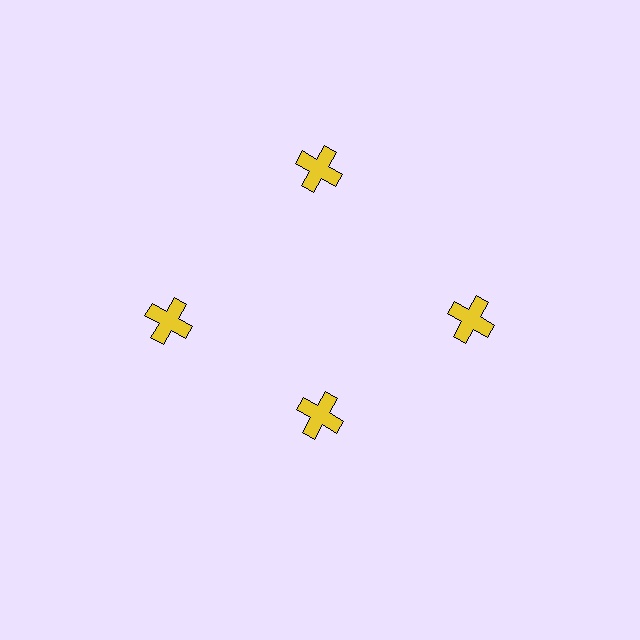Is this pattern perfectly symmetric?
No. The 4 yellow crosses are arranged in a ring, but one element near the 6 o'clock position is pulled inward toward the center, breaking the 4-fold rotational symmetry.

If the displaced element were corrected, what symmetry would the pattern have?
It would have 4-fold rotational symmetry — the pattern would map onto itself every 90 degrees.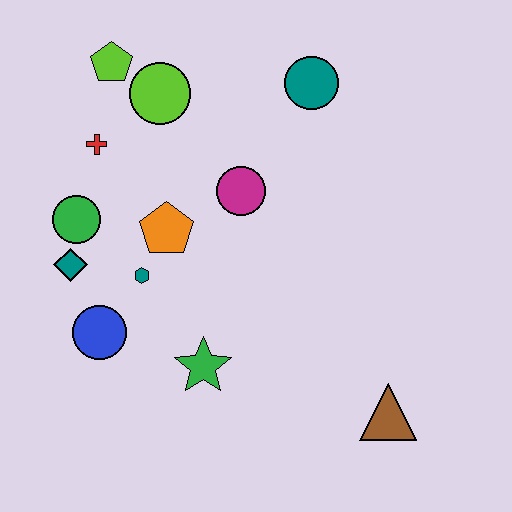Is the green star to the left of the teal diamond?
No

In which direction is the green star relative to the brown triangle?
The green star is to the left of the brown triangle.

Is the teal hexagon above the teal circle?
No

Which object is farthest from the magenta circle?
The brown triangle is farthest from the magenta circle.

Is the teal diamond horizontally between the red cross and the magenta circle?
No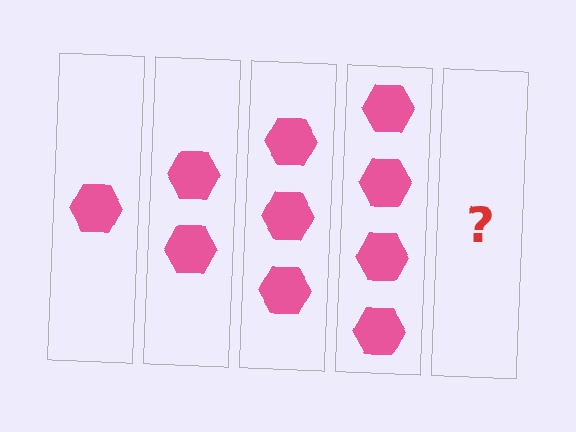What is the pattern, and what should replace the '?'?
The pattern is that each step adds one more hexagon. The '?' should be 5 hexagons.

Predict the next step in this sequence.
The next step is 5 hexagons.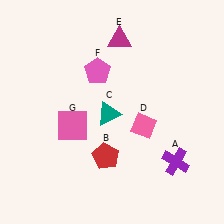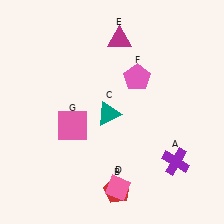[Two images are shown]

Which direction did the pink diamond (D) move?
The pink diamond (D) moved down.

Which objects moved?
The objects that moved are: the red pentagon (B), the pink diamond (D), the pink pentagon (F).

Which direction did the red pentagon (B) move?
The red pentagon (B) moved down.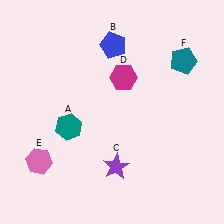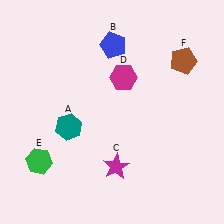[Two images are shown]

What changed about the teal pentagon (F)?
In Image 1, F is teal. In Image 2, it changed to brown.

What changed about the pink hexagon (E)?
In Image 1, E is pink. In Image 2, it changed to green.